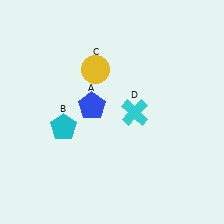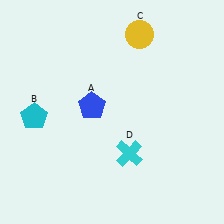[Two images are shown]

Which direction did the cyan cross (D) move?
The cyan cross (D) moved down.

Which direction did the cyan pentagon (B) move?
The cyan pentagon (B) moved left.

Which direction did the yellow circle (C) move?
The yellow circle (C) moved right.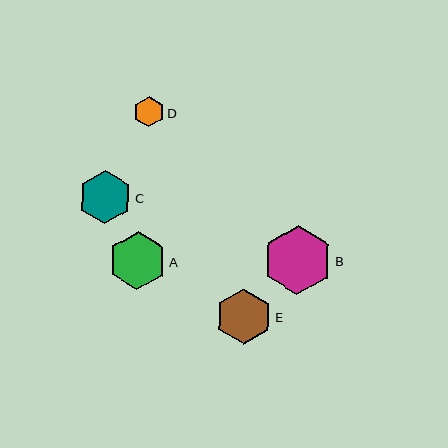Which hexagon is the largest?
Hexagon B is the largest with a size of approximately 69 pixels.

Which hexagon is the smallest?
Hexagon D is the smallest with a size of approximately 30 pixels.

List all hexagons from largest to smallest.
From largest to smallest: B, A, E, C, D.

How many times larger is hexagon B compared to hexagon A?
Hexagon B is approximately 1.2 times the size of hexagon A.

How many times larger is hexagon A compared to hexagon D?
Hexagon A is approximately 1.9 times the size of hexagon D.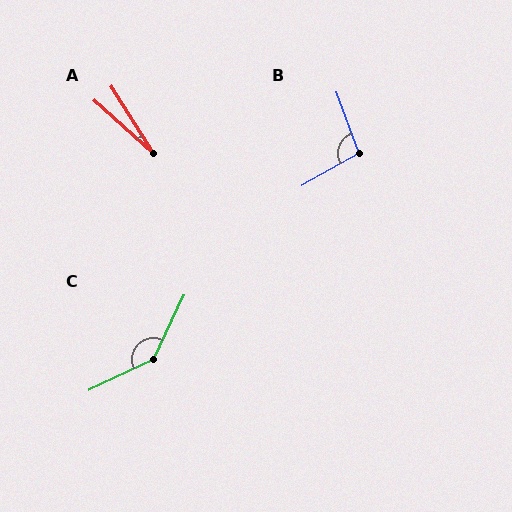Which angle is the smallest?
A, at approximately 16 degrees.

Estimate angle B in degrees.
Approximately 100 degrees.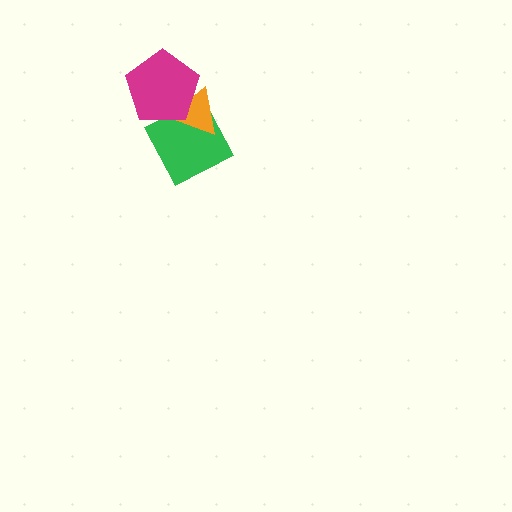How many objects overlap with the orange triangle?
2 objects overlap with the orange triangle.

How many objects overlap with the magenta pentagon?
2 objects overlap with the magenta pentagon.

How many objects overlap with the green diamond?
2 objects overlap with the green diamond.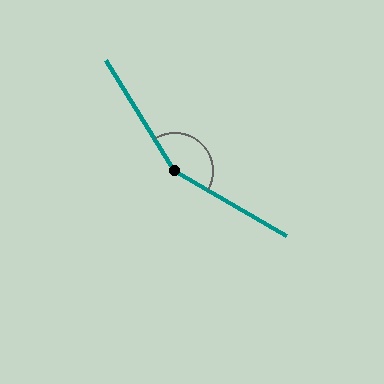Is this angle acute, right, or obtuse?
It is obtuse.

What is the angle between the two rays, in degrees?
Approximately 152 degrees.